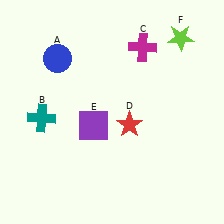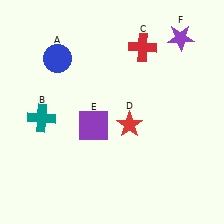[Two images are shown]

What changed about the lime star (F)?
In Image 1, F is lime. In Image 2, it changed to purple.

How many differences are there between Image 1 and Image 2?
There are 2 differences between the two images.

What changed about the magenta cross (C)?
In Image 1, C is magenta. In Image 2, it changed to red.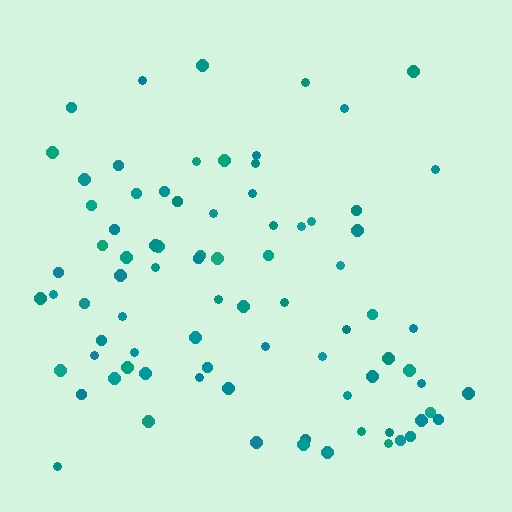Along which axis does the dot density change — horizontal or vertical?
Vertical.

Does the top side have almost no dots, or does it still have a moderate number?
Still a moderate number, just noticeably fewer than the bottom.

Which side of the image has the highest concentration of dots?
The bottom.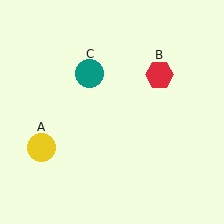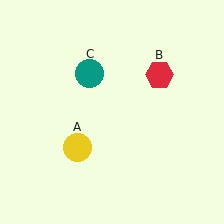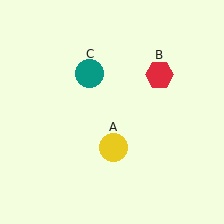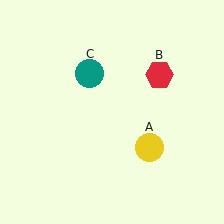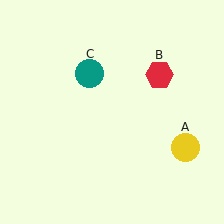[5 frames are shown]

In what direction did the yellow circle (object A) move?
The yellow circle (object A) moved right.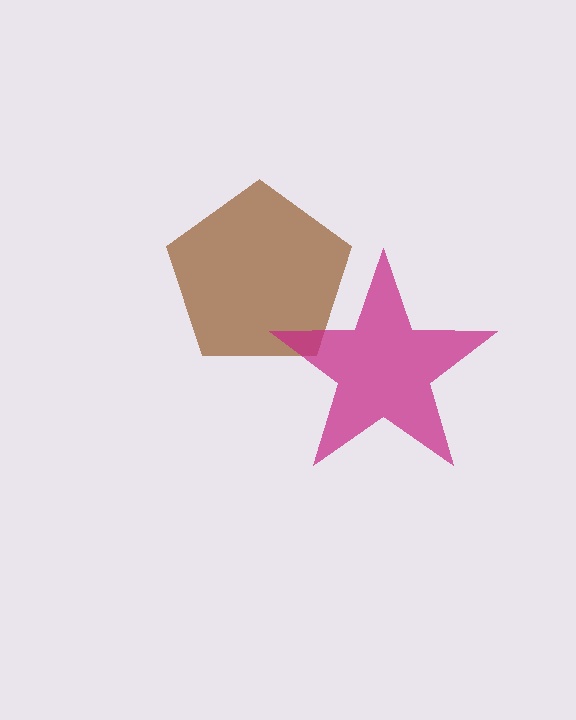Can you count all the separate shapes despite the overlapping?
Yes, there are 2 separate shapes.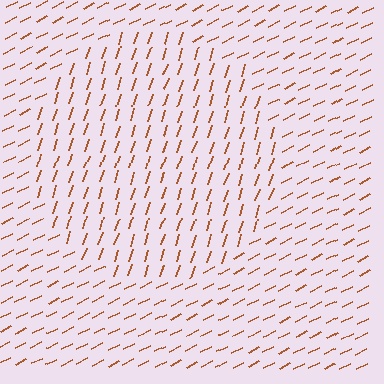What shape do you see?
I see a circle.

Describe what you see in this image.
The image is filled with small brown line segments. A circle region in the image has lines oriented differently from the surrounding lines, creating a visible texture boundary.